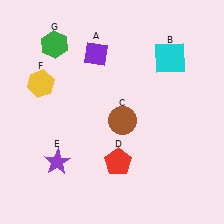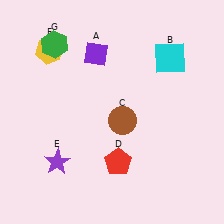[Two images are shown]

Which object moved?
The yellow hexagon (F) moved up.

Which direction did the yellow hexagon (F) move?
The yellow hexagon (F) moved up.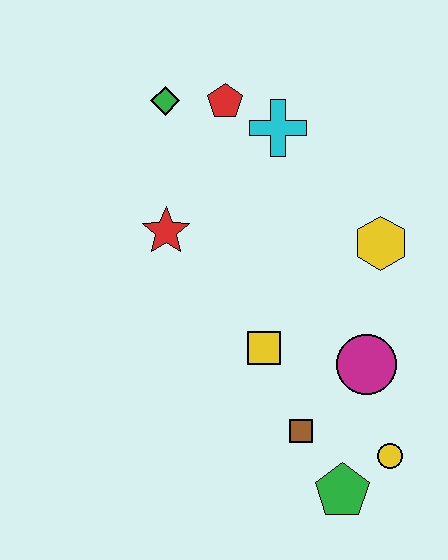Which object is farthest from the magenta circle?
The green diamond is farthest from the magenta circle.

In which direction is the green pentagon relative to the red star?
The green pentagon is below the red star.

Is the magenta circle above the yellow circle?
Yes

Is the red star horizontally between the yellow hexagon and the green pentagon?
No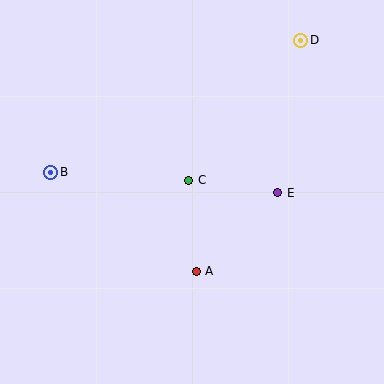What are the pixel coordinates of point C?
Point C is at (189, 180).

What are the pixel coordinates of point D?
Point D is at (301, 40).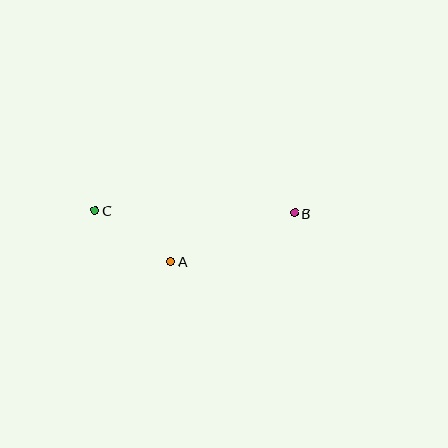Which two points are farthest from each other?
Points B and C are farthest from each other.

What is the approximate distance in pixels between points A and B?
The distance between A and B is approximately 133 pixels.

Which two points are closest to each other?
Points A and C are closest to each other.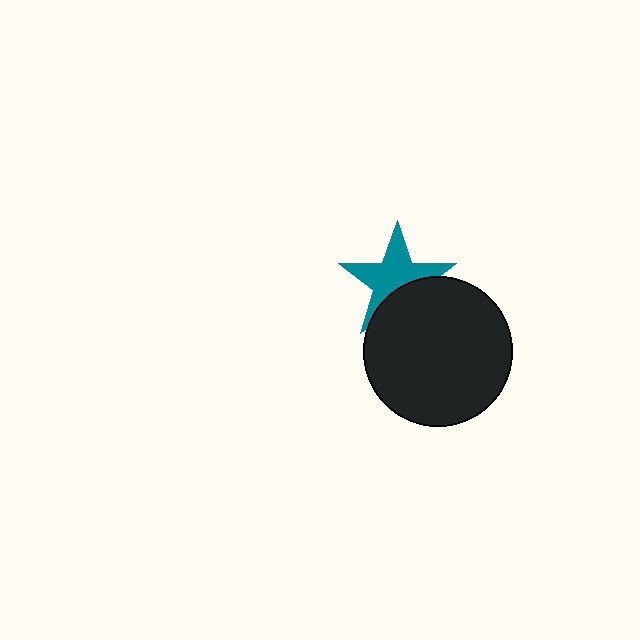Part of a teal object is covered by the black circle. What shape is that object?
It is a star.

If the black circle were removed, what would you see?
You would see the complete teal star.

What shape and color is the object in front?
The object in front is a black circle.